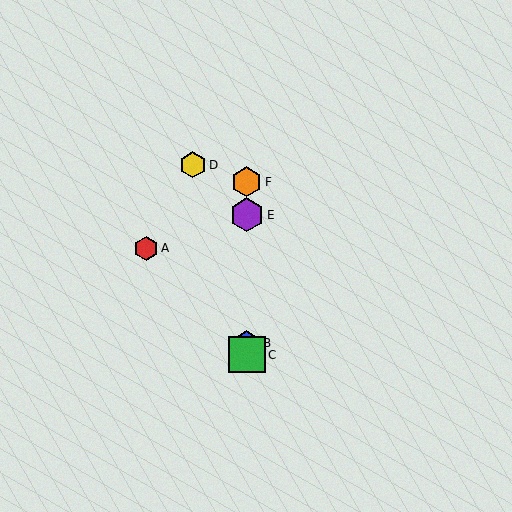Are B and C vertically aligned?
Yes, both are at x≈247.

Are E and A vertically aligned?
No, E is at x≈247 and A is at x≈146.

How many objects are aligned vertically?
4 objects (B, C, E, F) are aligned vertically.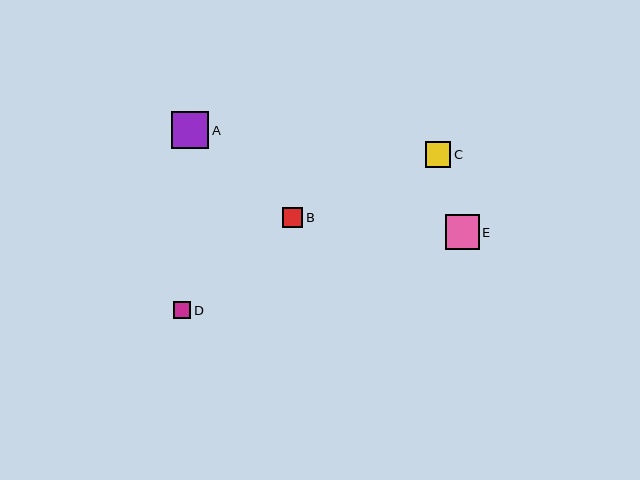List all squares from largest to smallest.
From largest to smallest: A, E, C, B, D.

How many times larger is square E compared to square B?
Square E is approximately 1.6 times the size of square B.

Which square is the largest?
Square A is the largest with a size of approximately 38 pixels.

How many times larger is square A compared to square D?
Square A is approximately 2.2 times the size of square D.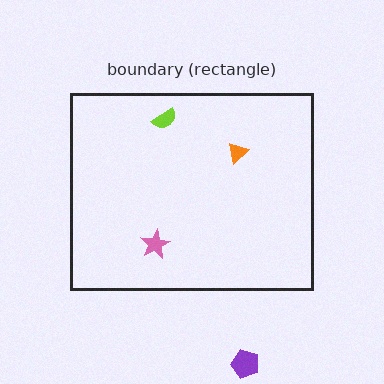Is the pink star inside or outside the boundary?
Inside.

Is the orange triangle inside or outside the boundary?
Inside.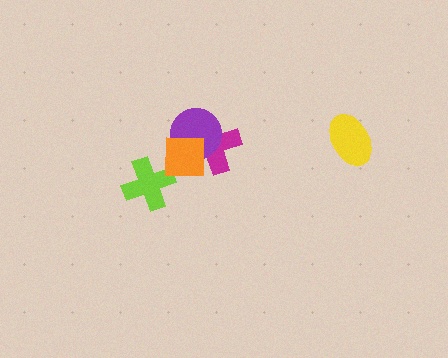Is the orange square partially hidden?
No, no other shape covers it.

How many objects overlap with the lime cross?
1 object overlaps with the lime cross.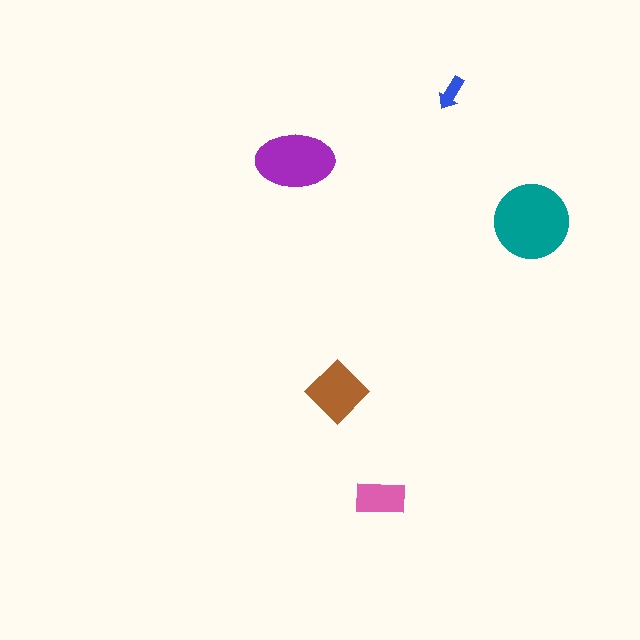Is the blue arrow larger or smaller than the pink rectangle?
Smaller.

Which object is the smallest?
The blue arrow.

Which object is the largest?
The teal circle.